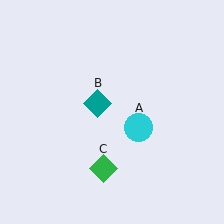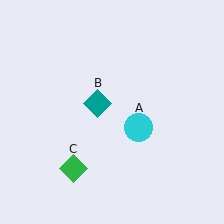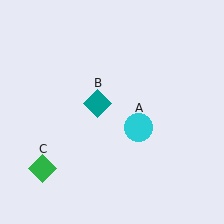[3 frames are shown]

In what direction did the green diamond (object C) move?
The green diamond (object C) moved left.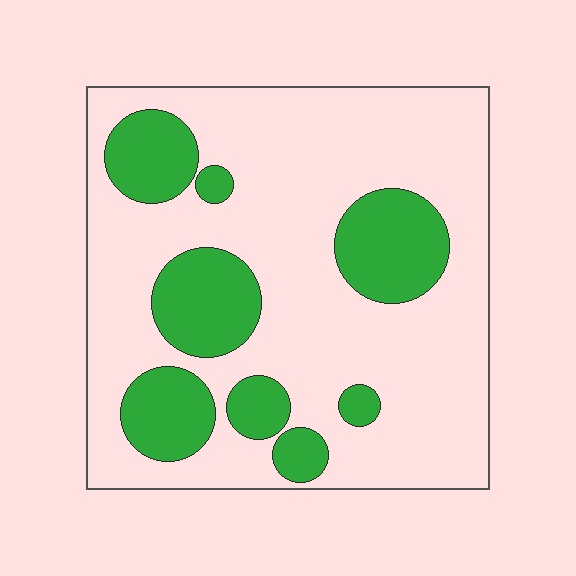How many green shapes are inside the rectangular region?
8.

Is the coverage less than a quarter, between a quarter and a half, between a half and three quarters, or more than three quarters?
Between a quarter and a half.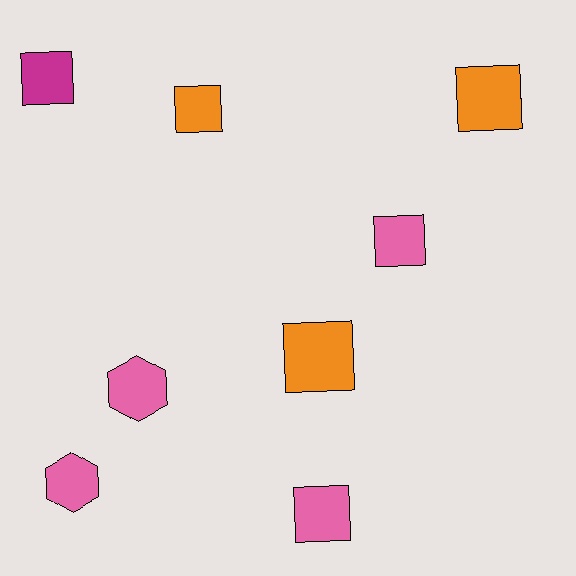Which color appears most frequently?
Pink, with 4 objects.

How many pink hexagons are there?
There are 2 pink hexagons.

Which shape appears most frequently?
Square, with 6 objects.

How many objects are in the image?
There are 8 objects.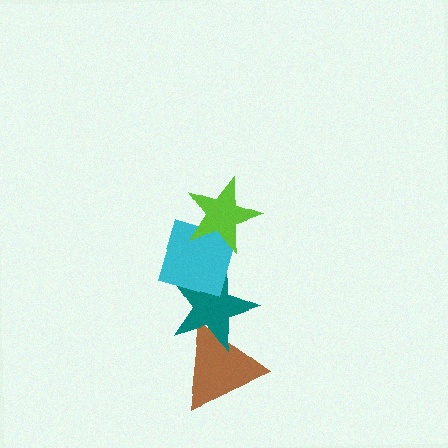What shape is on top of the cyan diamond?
The lime star is on top of the cyan diamond.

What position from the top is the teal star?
The teal star is 3rd from the top.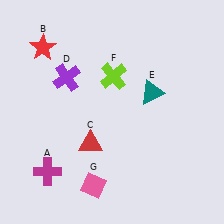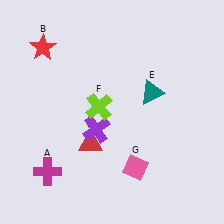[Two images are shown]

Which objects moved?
The objects that moved are: the purple cross (D), the lime cross (F), the pink diamond (G).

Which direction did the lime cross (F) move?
The lime cross (F) moved down.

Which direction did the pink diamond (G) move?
The pink diamond (G) moved right.